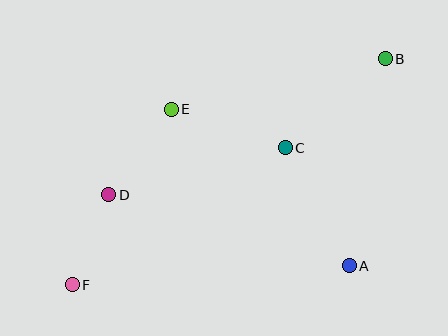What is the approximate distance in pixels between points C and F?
The distance between C and F is approximately 253 pixels.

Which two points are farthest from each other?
Points B and F are farthest from each other.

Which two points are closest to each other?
Points D and F are closest to each other.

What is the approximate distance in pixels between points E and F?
The distance between E and F is approximately 202 pixels.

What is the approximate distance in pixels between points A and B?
The distance between A and B is approximately 210 pixels.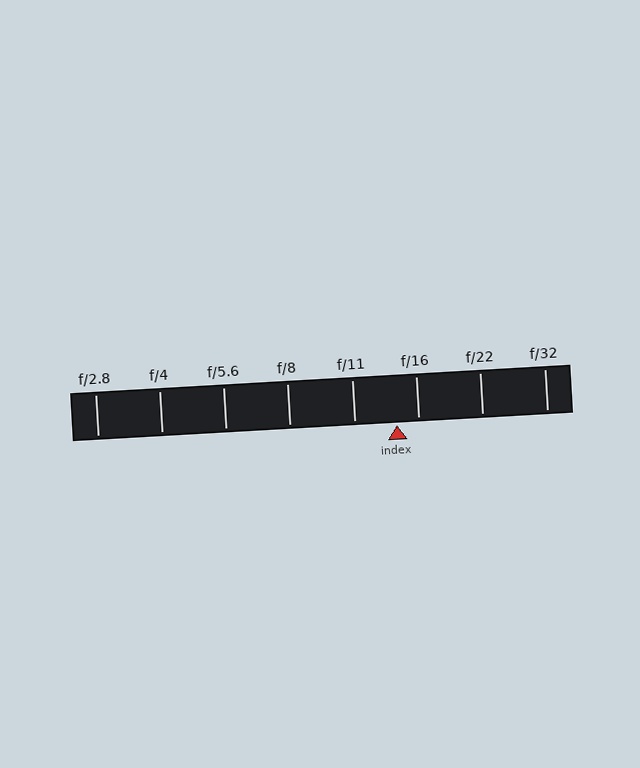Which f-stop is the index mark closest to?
The index mark is closest to f/16.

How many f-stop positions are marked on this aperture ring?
There are 8 f-stop positions marked.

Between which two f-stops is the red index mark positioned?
The index mark is between f/11 and f/16.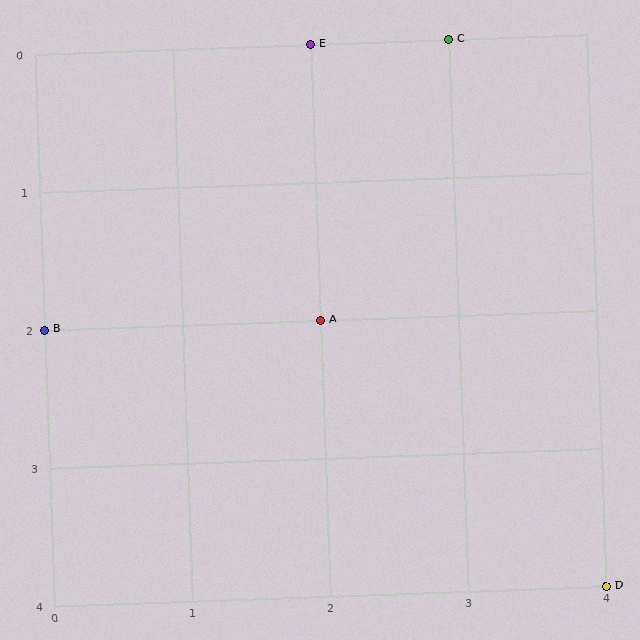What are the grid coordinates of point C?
Point C is at grid coordinates (3, 0).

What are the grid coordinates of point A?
Point A is at grid coordinates (2, 2).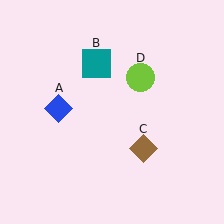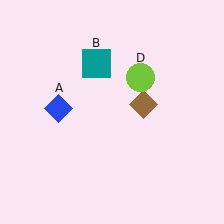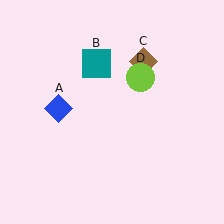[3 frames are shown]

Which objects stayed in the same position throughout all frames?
Blue diamond (object A) and teal square (object B) and lime circle (object D) remained stationary.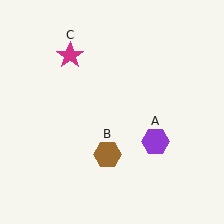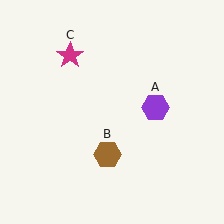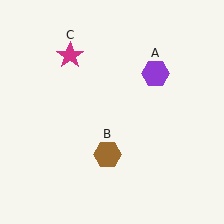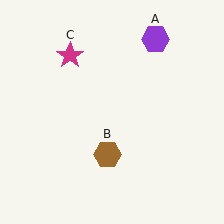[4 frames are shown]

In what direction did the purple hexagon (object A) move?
The purple hexagon (object A) moved up.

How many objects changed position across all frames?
1 object changed position: purple hexagon (object A).